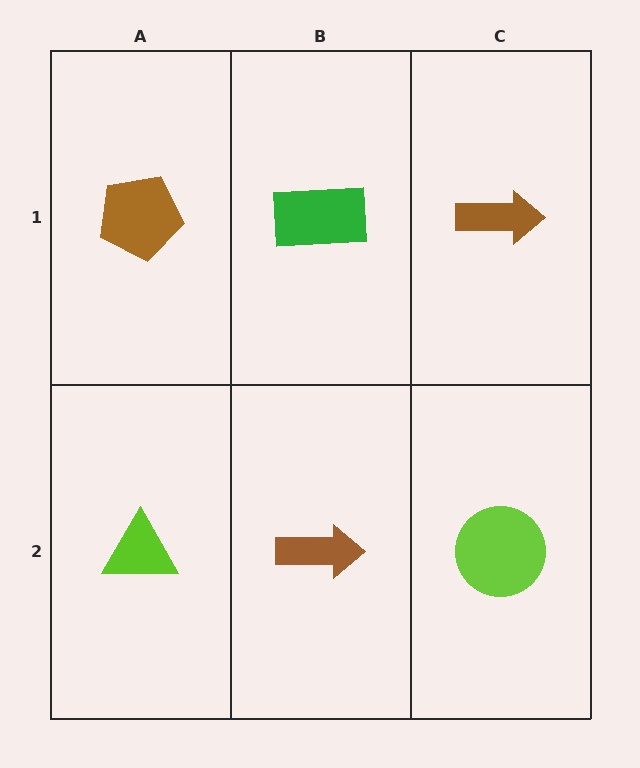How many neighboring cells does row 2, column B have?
3.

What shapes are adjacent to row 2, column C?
A brown arrow (row 1, column C), a brown arrow (row 2, column B).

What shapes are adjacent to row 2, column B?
A green rectangle (row 1, column B), a lime triangle (row 2, column A), a lime circle (row 2, column C).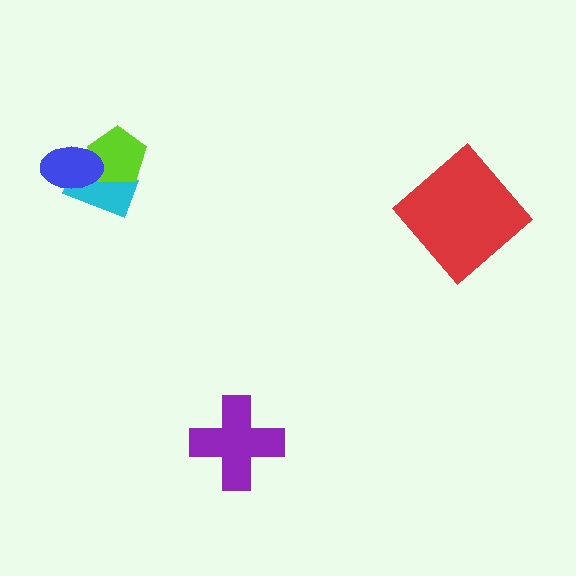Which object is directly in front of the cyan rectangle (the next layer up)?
The lime pentagon is directly in front of the cyan rectangle.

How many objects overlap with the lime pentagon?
2 objects overlap with the lime pentagon.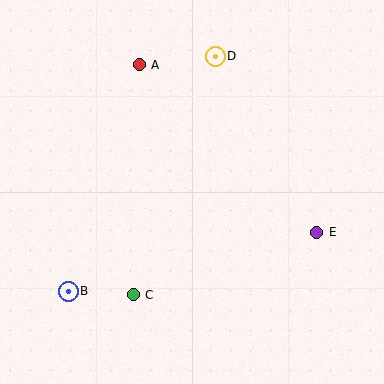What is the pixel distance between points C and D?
The distance between C and D is 252 pixels.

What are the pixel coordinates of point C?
Point C is at (133, 295).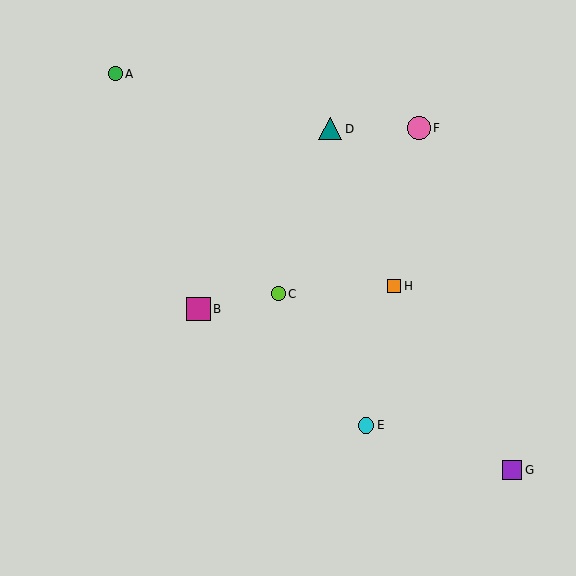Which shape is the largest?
The magenta square (labeled B) is the largest.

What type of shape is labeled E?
Shape E is a cyan circle.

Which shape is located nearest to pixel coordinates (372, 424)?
The cyan circle (labeled E) at (366, 425) is nearest to that location.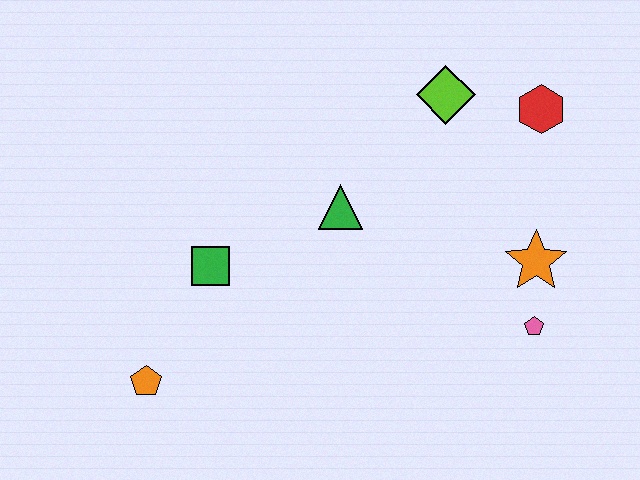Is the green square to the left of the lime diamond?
Yes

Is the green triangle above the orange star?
Yes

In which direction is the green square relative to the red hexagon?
The green square is to the left of the red hexagon.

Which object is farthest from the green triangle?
The orange pentagon is farthest from the green triangle.